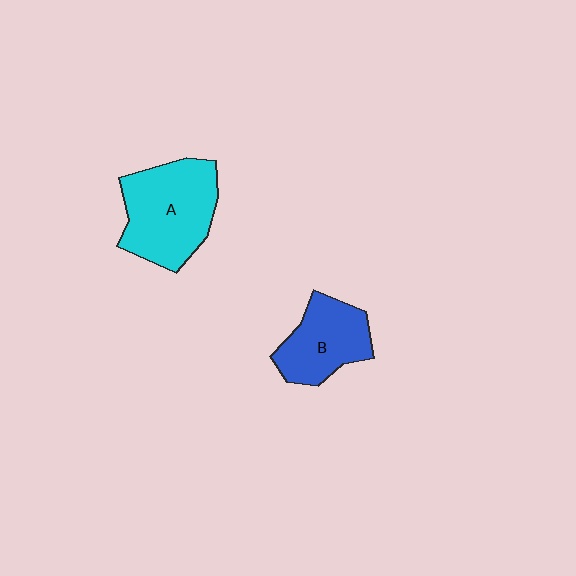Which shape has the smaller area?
Shape B (blue).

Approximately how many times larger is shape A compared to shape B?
Approximately 1.4 times.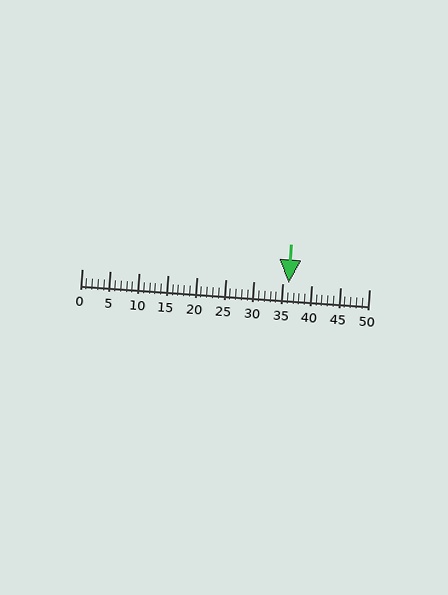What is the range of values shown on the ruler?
The ruler shows values from 0 to 50.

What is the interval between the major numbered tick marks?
The major tick marks are spaced 5 units apart.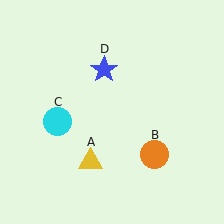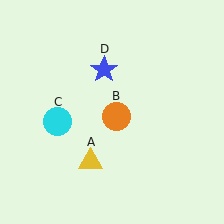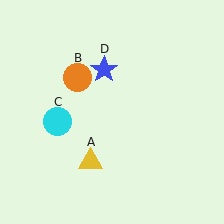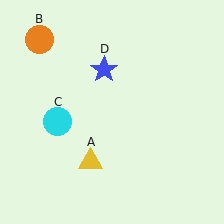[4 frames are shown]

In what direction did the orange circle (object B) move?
The orange circle (object B) moved up and to the left.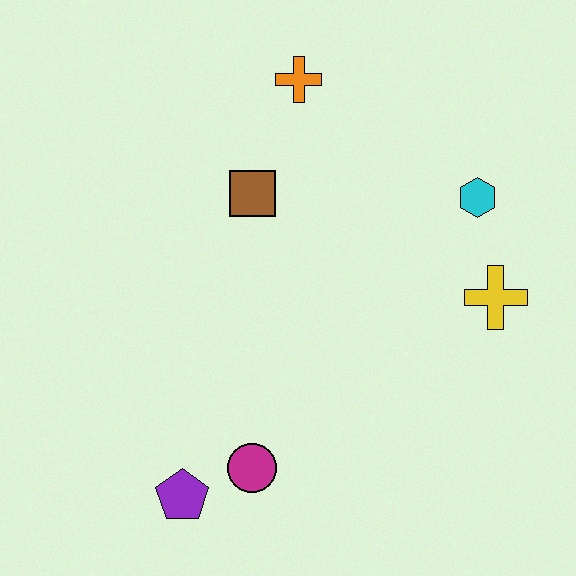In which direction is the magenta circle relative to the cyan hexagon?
The magenta circle is below the cyan hexagon.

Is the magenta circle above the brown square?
No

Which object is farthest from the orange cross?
The purple pentagon is farthest from the orange cross.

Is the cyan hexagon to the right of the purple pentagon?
Yes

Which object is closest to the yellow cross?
The cyan hexagon is closest to the yellow cross.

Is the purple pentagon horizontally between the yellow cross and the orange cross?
No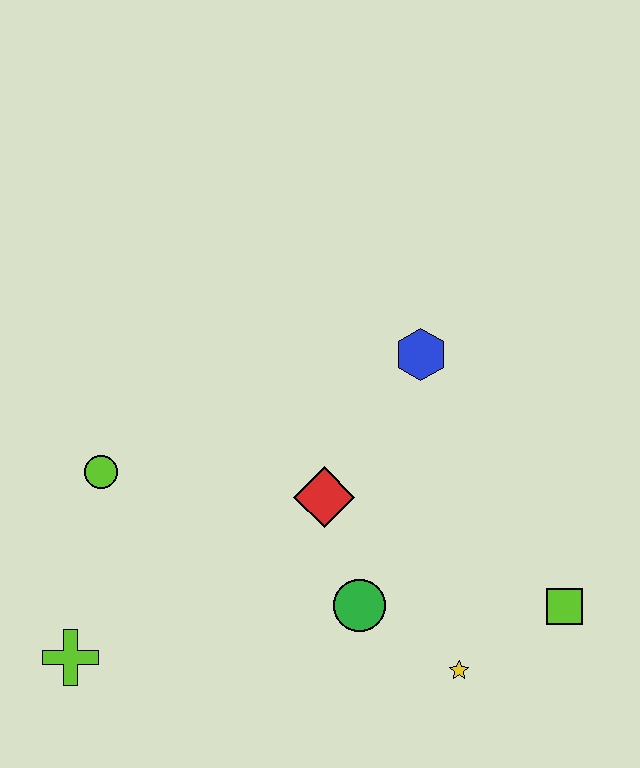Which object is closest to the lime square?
The yellow star is closest to the lime square.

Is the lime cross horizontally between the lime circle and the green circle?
No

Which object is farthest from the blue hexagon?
The lime cross is farthest from the blue hexagon.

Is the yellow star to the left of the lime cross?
No